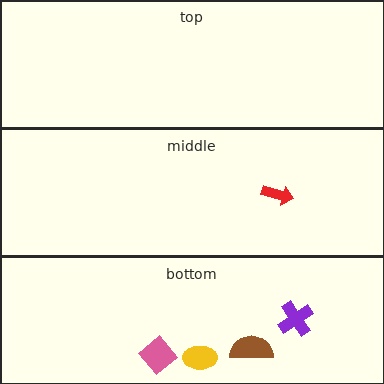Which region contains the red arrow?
The middle region.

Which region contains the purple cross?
The bottom region.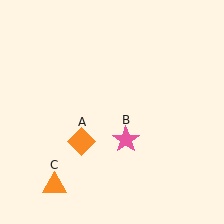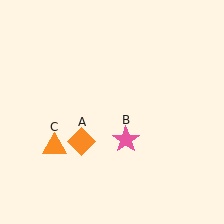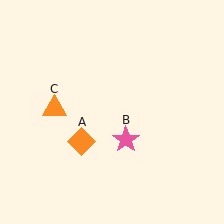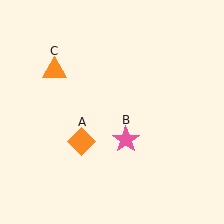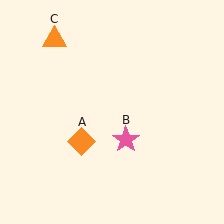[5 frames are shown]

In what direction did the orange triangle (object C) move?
The orange triangle (object C) moved up.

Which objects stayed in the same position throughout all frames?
Orange diamond (object A) and pink star (object B) remained stationary.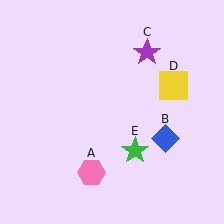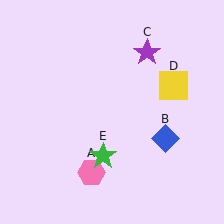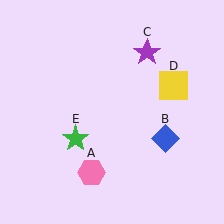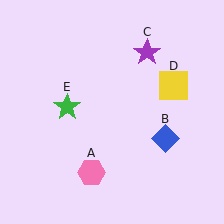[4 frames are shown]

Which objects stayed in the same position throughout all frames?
Pink hexagon (object A) and blue diamond (object B) and purple star (object C) and yellow square (object D) remained stationary.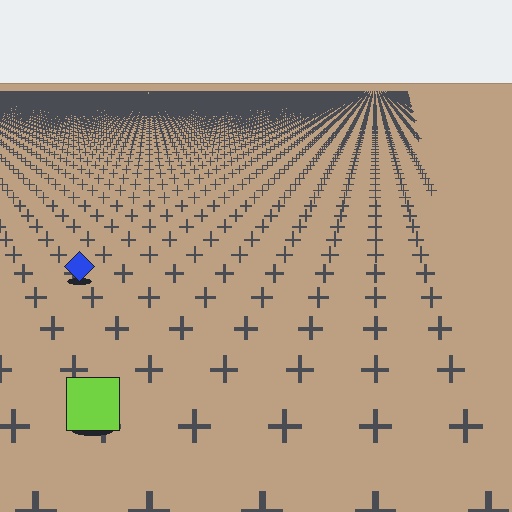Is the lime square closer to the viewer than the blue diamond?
Yes. The lime square is closer — you can tell from the texture gradient: the ground texture is coarser near it.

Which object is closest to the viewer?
The lime square is closest. The texture marks near it are larger and more spread out.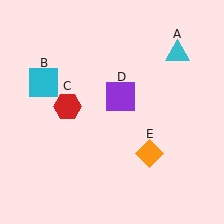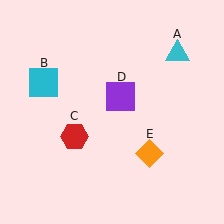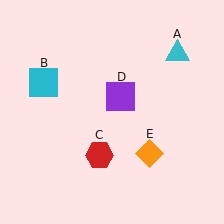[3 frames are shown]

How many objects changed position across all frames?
1 object changed position: red hexagon (object C).